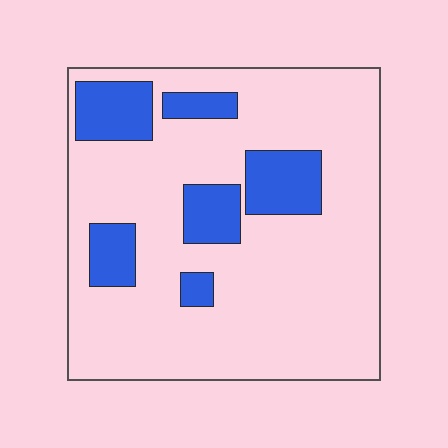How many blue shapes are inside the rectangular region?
6.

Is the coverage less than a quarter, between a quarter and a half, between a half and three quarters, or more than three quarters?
Less than a quarter.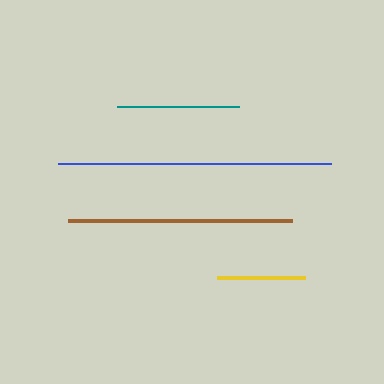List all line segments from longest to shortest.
From longest to shortest: blue, brown, teal, yellow.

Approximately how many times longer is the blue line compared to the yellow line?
The blue line is approximately 3.1 times the length of the yellow line.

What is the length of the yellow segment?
The yellow segment is approximately 88 pixels long.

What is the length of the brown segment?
The brown segment is approximately 224 pixels long.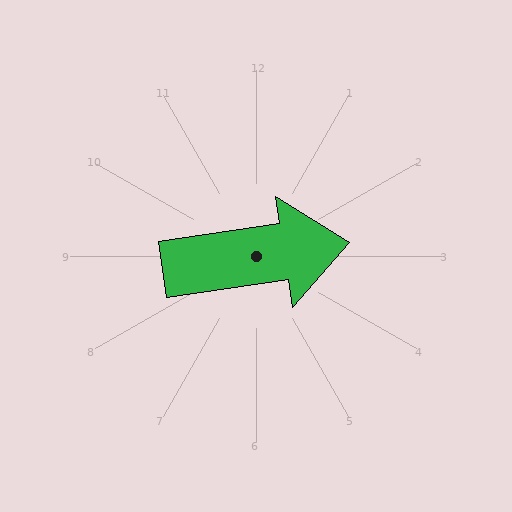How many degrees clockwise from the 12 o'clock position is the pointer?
Approximately 82 degrees.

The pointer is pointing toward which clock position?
Roughly 3 o'clock.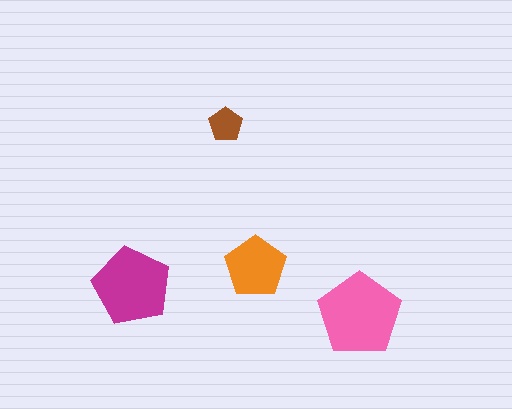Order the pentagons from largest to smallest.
the pink one, the magenta one, the orange one, the brown one.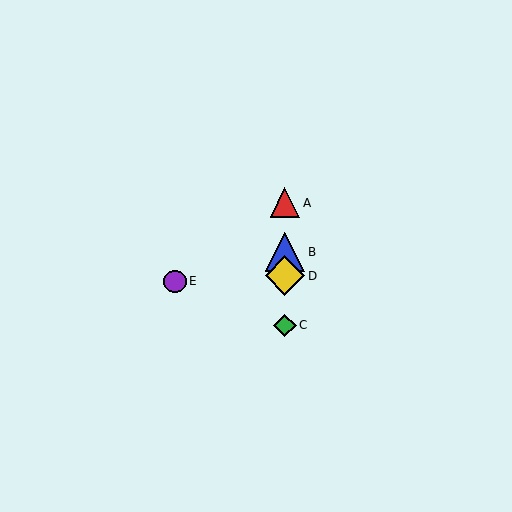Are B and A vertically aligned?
Yes, both are at x≈285.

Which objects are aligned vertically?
Objects A, B, C, D are aligned vertically.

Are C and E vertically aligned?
No, C is at x≈285 and E is at x≈175.